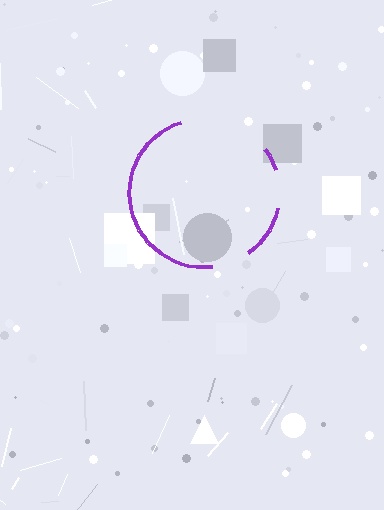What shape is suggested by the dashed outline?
The dashed outline suggests a circle.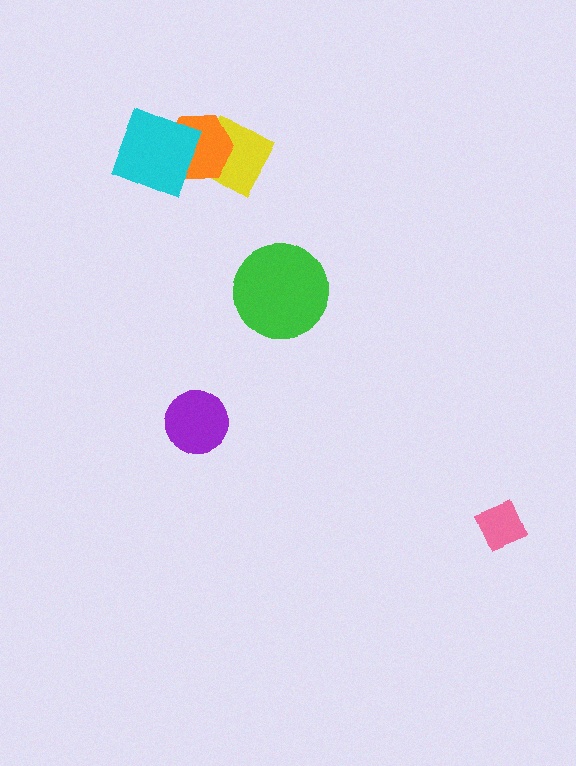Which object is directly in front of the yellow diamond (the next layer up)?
The orange hexagon is directly in front of the yellow diamond.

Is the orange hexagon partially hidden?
Yes, it is partially covered by another shape.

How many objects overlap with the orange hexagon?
2 objects overlap with the orange hexagon.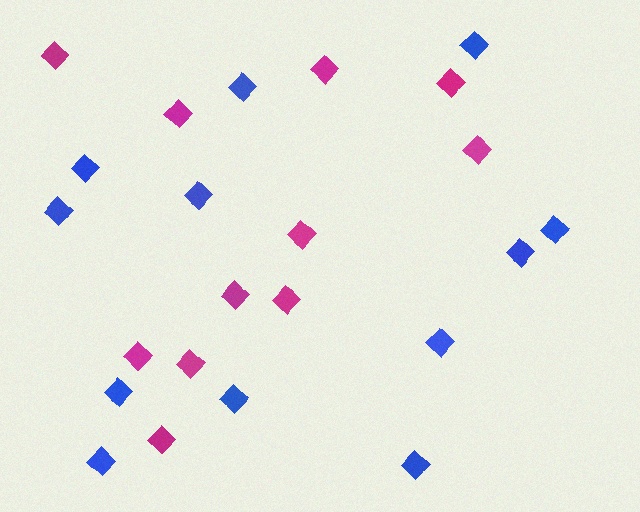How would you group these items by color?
There are 2 groups: one group of magenta diamonds (11) and one group of blue diamonds (12).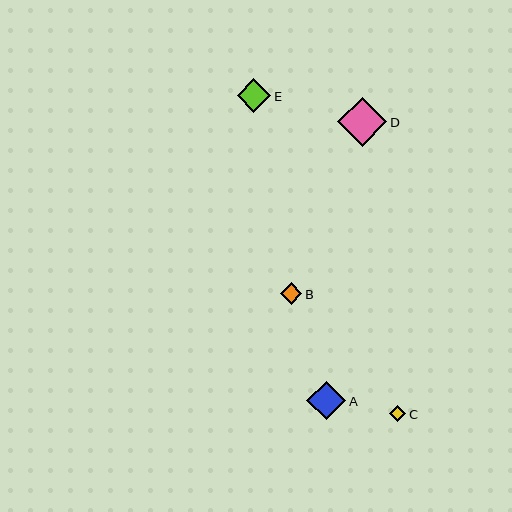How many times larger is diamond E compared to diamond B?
Diamond E is approximately 1.5 times the size of diamond B.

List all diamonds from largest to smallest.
From largest to smallest: D, A, E, B, C.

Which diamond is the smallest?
Diamond C is the smallest with a size of approximately 17 pixels.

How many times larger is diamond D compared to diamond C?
Diamond D is approximately 3.0 times the size of diamond C.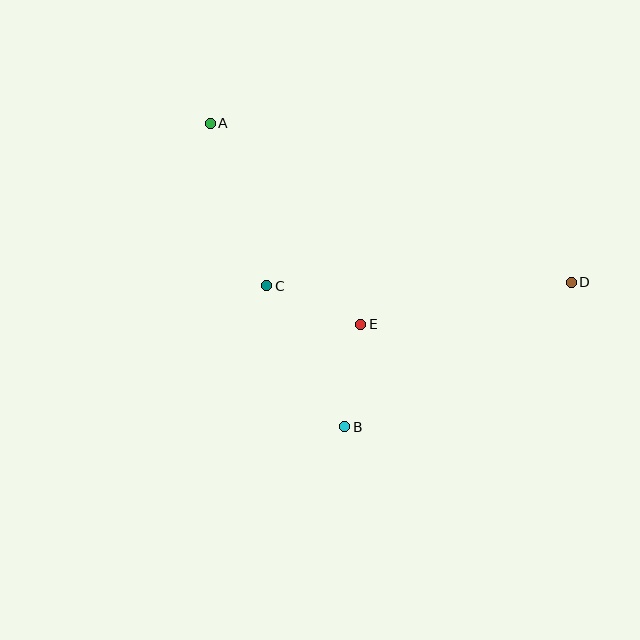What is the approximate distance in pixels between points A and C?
The distance between A and C is approximately 172 pixels.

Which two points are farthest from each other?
Points A and D are farthest from each other.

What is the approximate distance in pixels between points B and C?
The distance between B and C is approximately 161 pixels.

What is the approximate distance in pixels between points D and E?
The distance between D and E is approximately 214 pixels.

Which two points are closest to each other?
Points C and E are closest to each other.